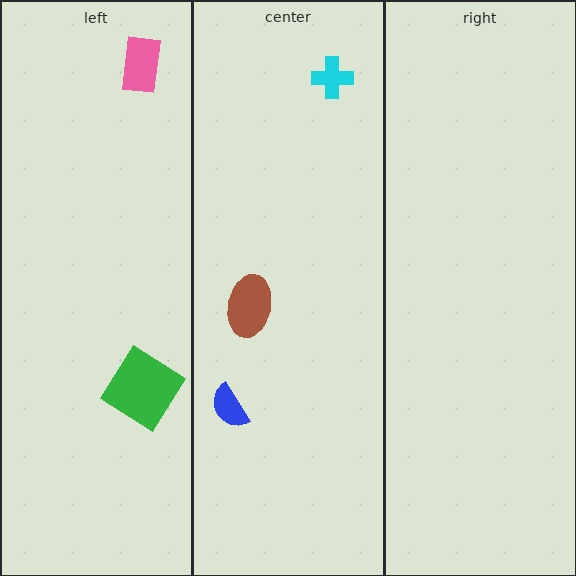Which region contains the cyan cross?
The center region.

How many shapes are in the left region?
2.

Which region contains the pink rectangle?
The left region.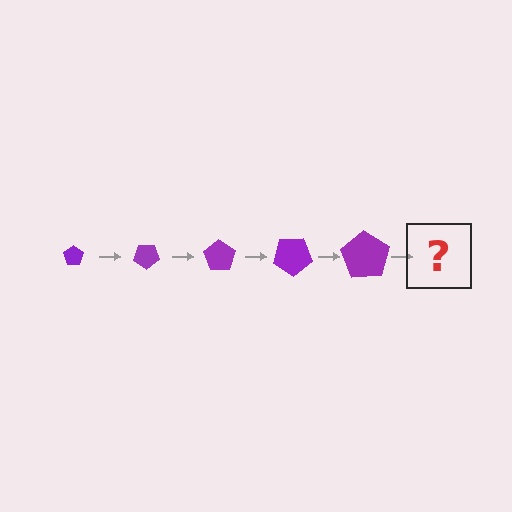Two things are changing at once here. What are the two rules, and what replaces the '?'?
The two rules are that the pentagon grows larger each step and it rotates 35 degrees each step. The '?' should be a pentagon, larger than the previous one and rotated 175 degrees from the start.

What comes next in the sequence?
The next element should be a pentagon, larger than the previous one and rotated 175 degrees from the start.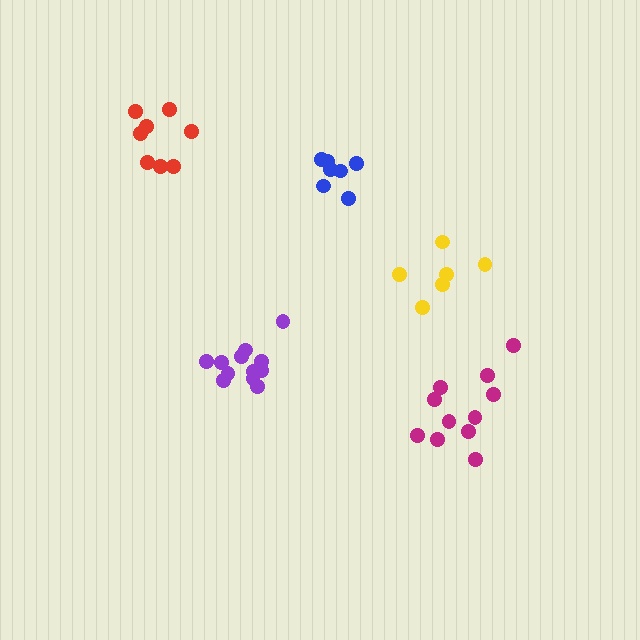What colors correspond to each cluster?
The clusters are colored: magenta, purple, yellow, red, blue.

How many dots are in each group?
Group 1: 11 dots, Group 2: 12 dots, Group 3: 6 dots, Group 4: 8 dots, Group 5: 7 dots (44 total).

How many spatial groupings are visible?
There are 5 spatial groupings.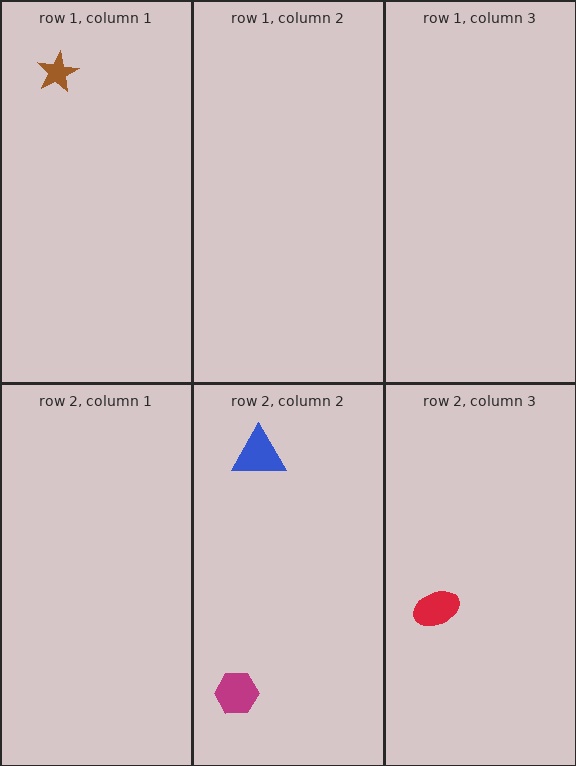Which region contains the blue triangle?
The row 2, column 2 region.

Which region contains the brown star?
The row 1, column 1 region.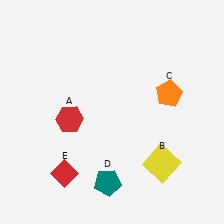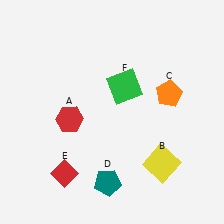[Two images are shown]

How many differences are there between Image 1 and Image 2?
There is 1 difference between the two images.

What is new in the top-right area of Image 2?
A green square (F) was added in the top-right area of Image 2.